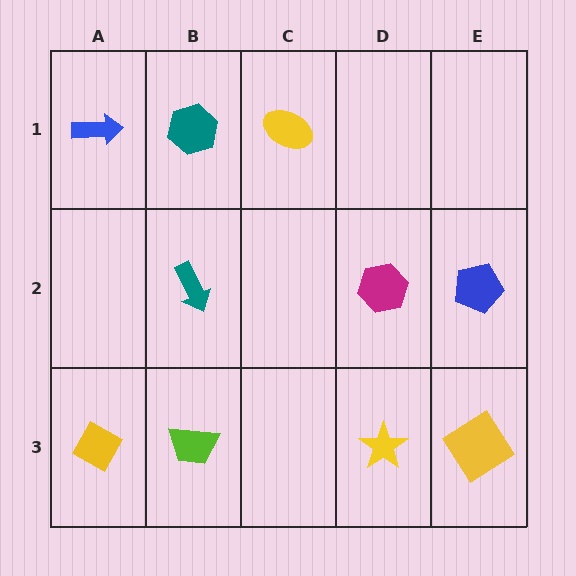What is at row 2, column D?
A magenta hexagon.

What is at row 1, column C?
A yellow ellipse.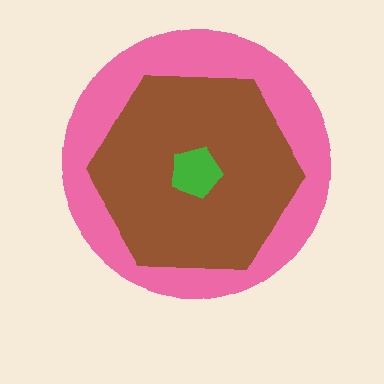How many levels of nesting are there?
3.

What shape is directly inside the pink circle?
The brown hexagon.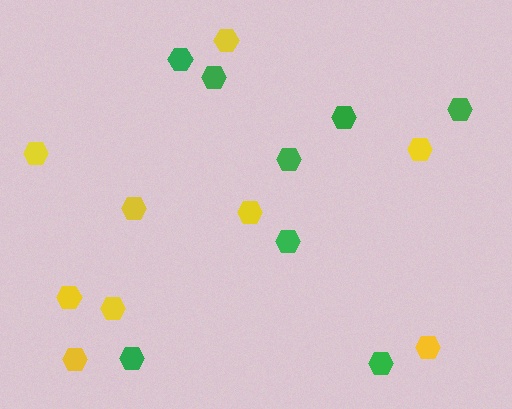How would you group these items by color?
There are 2 groups: one group of green hexagons (8) and one group of yellow hexagons (9).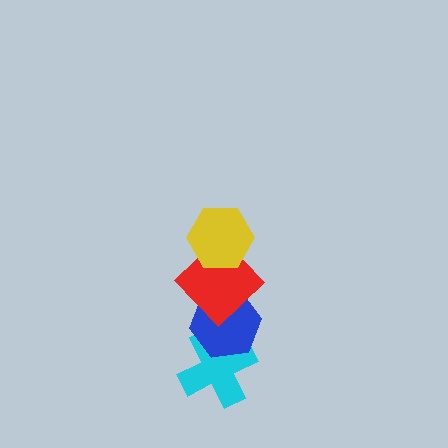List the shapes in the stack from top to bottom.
From top to bottom: the yellow hexagon, the red diamond, the blue hexagon, the cyan cross.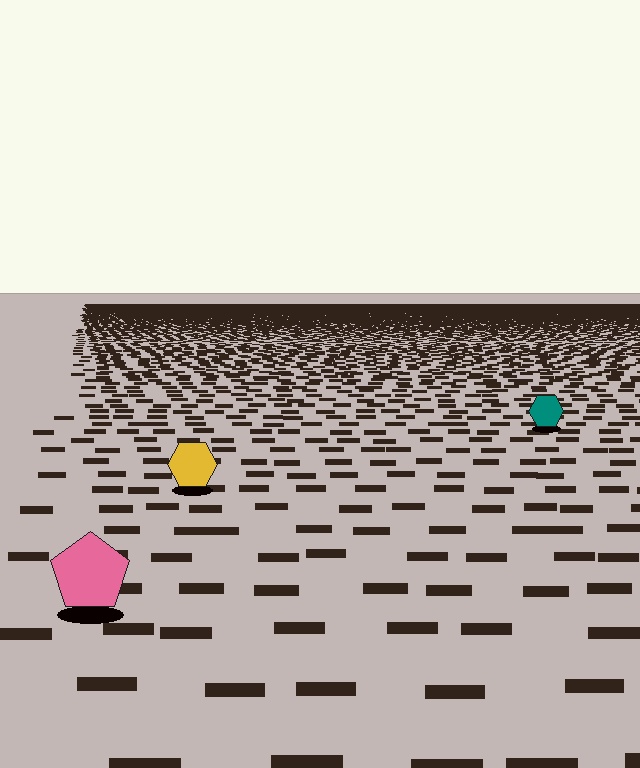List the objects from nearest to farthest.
From nearest to farthest: the pink pentagon, the yellow hexagon, the teal hexagon.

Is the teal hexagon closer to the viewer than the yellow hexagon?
No. The yellow hexagon is closer — you can tell from the texture gradient: the ground texture is coarser near it.